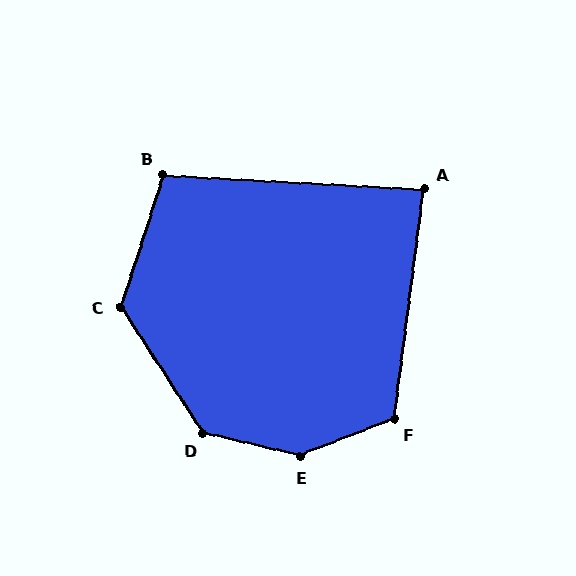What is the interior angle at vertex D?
Approximately 136 degrees (obtuse).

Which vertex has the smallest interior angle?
A, at approximately 86 degrees.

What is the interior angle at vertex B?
Approximately 105 degrees (obtuse).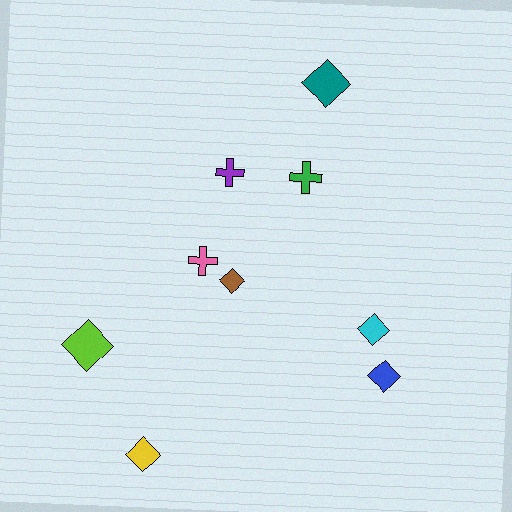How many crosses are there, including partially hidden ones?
There are 3 crosses.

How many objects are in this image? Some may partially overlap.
There are 9 objects.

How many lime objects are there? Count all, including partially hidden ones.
There is 1 lime object.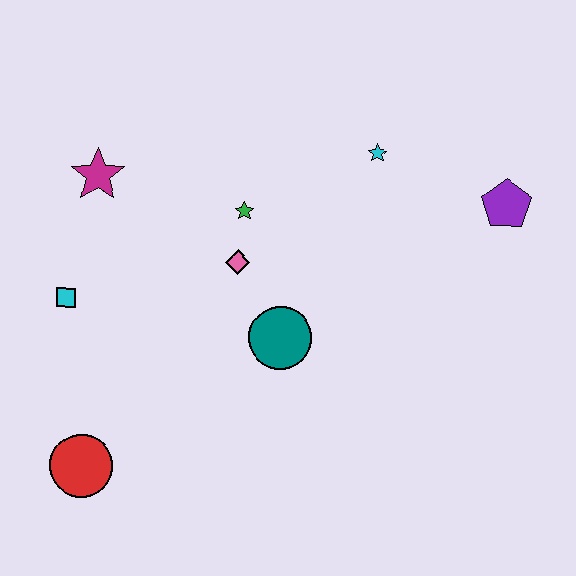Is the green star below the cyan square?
No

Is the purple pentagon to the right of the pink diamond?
Yes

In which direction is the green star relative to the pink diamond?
The green star is above the pink diamond.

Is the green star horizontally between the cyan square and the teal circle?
Yes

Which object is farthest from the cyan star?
The red circle is farthest from the cyan star.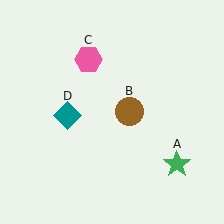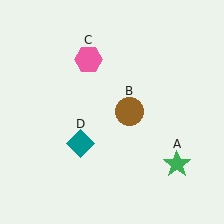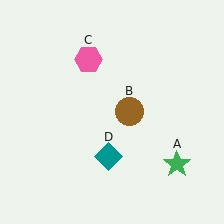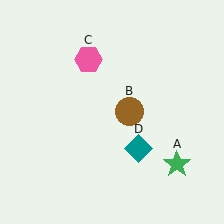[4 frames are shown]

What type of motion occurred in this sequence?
The teal diamond (object D) rotated counterclockwise around the center of the scene.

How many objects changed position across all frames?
1 object changed position: teal diamond (object D).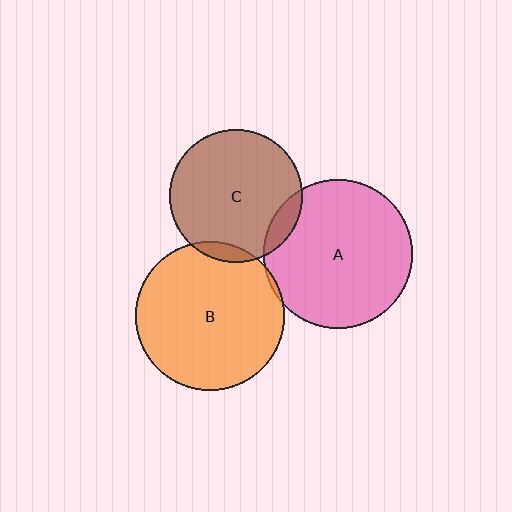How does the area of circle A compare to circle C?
Approximately 1.3 times.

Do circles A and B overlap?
Yes.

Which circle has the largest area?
Circle B (orange).